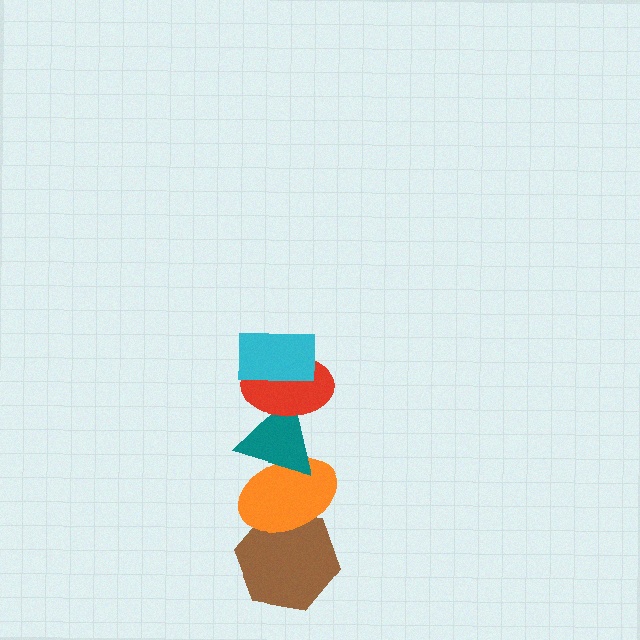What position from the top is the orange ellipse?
The orange ellipse is 4th from the top.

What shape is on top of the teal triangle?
The red ellipse is on top of the teal triangle.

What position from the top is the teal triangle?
The teal triangle is 3rd from the top.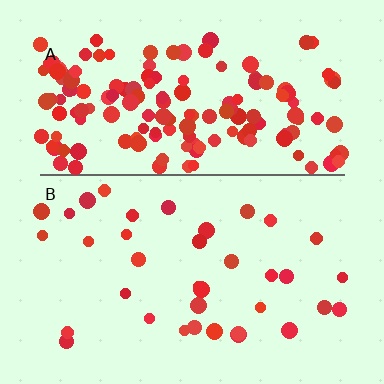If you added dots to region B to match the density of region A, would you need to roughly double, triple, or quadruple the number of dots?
Approximately quadruple.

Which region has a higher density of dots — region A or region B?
A (the top).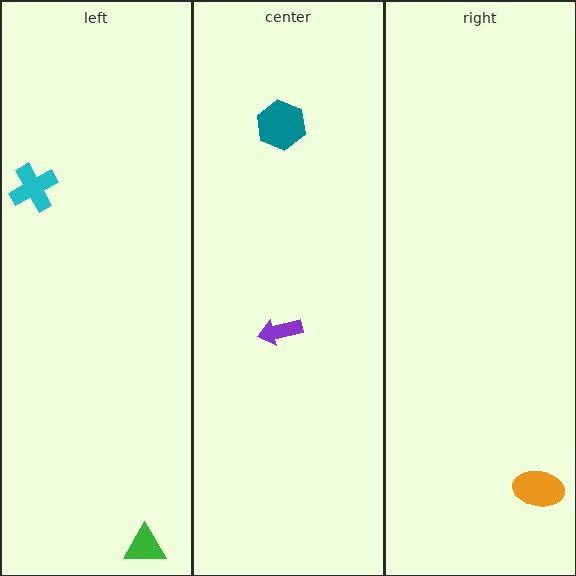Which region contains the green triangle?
The left region.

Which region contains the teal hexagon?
The center region.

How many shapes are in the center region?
2.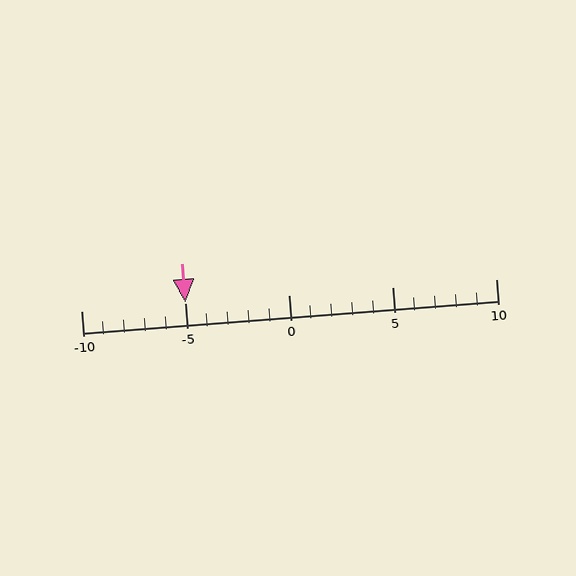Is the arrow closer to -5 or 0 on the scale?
The arrow is closer to -5.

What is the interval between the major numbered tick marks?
The major tick marks are spaced 5 units apart.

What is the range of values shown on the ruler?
The ruler shows values from -10 to 10.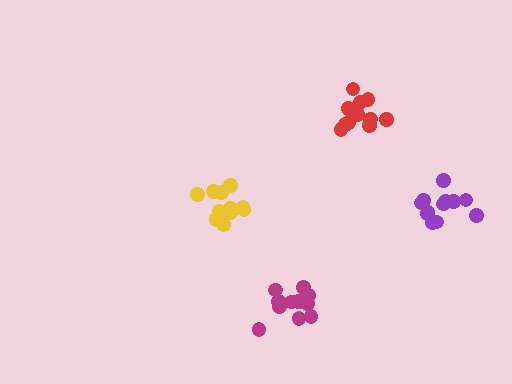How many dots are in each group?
Group 1: 14 dots, Group 2: 12 dots, Group 3: 11 dots, Group 4: 12 dots (49 total).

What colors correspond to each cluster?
The clusters are colored: yellow, magenta, red, purple.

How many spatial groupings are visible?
There are 4 spatial groupings.